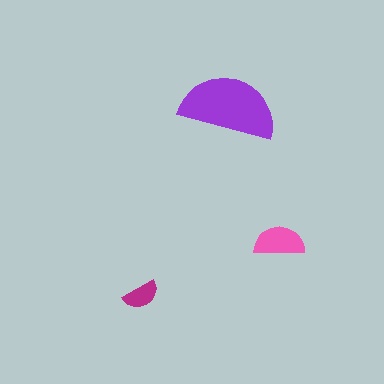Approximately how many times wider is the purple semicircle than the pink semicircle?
About 2 times wider.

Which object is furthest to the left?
The magenta semicircle is leftmost.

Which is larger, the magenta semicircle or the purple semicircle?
The purple one.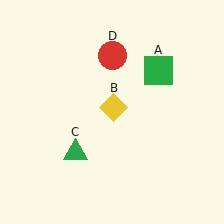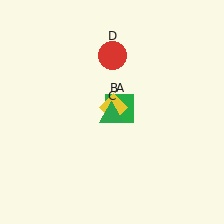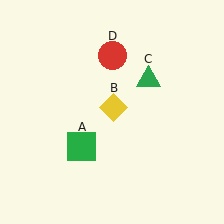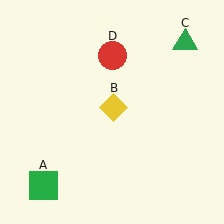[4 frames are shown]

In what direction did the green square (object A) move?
The green square (object A) moved down and to the left.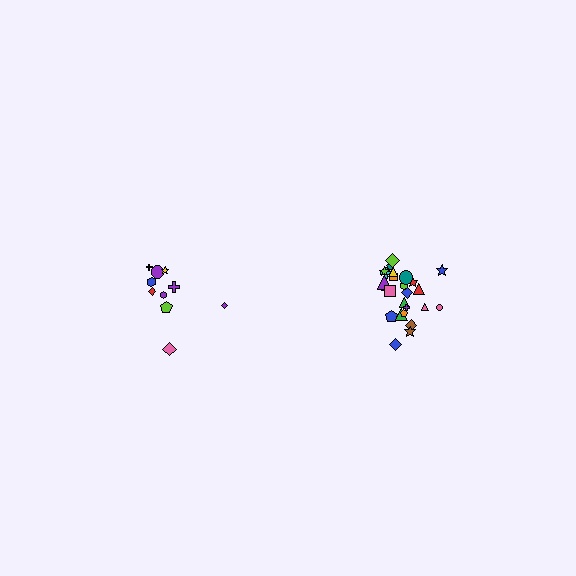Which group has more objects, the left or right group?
The right group.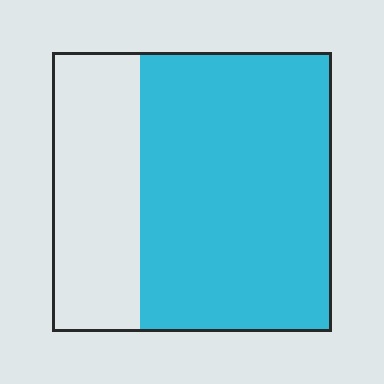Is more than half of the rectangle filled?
Yes.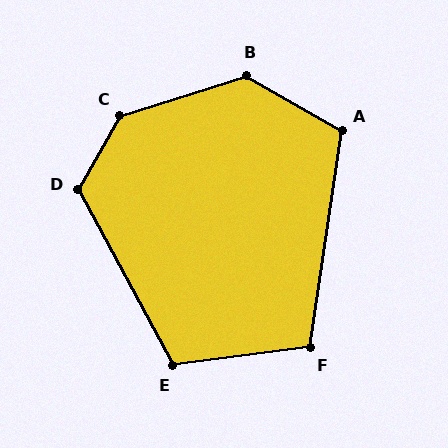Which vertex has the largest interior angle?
C, at approximately 137 degrees.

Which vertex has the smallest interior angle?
F, at approximately 106 degrees.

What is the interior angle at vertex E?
Approximately 111 degrees (obtuse).